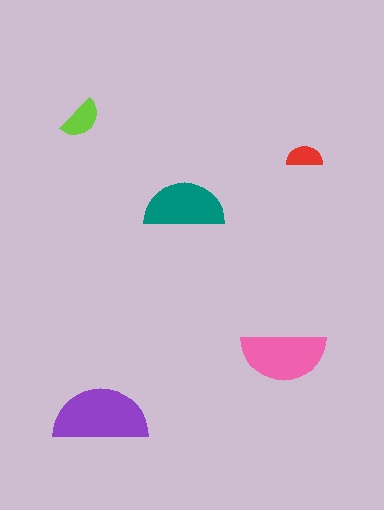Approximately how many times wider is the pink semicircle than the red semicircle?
About 2.5 times wider.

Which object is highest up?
The lime semicircle is topmost.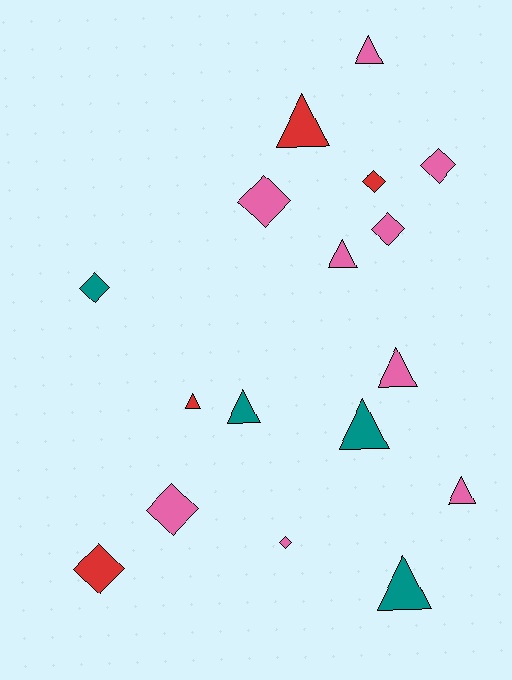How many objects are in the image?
There are 17 objects.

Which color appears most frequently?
Pink, with 9 objects.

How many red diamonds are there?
There are 2 red diamonds.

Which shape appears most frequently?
Triangle, with 9 objects.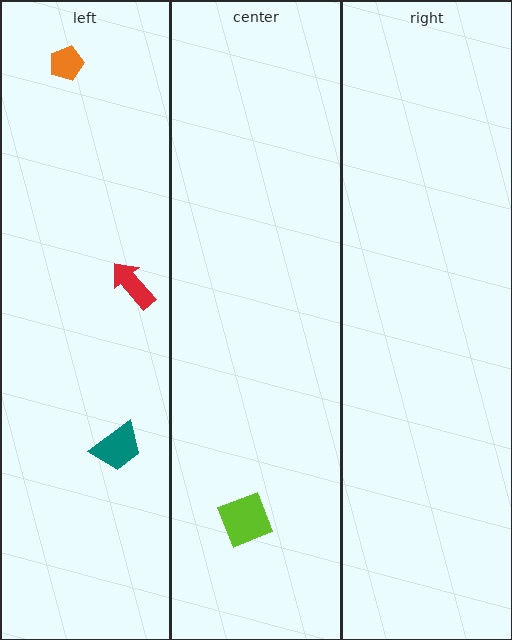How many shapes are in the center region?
1.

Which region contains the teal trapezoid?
The left region.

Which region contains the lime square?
The center region.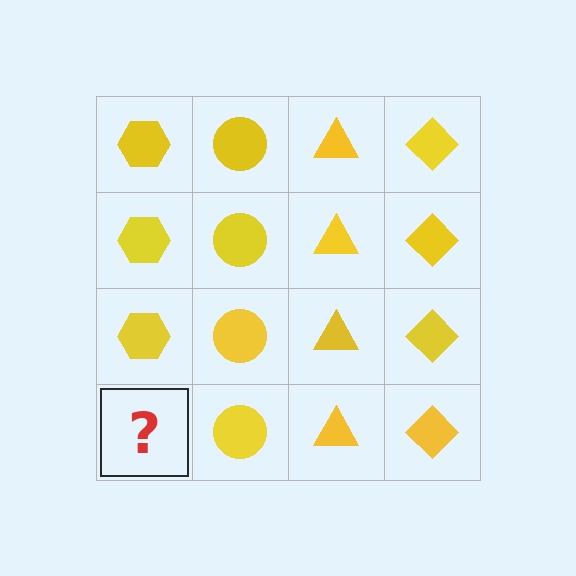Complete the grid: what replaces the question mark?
The question mark should be replaced with a yellow hexagon.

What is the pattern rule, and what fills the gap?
The rule is that each column has a consistent shape. The gap should be filled with a yellow hexagon.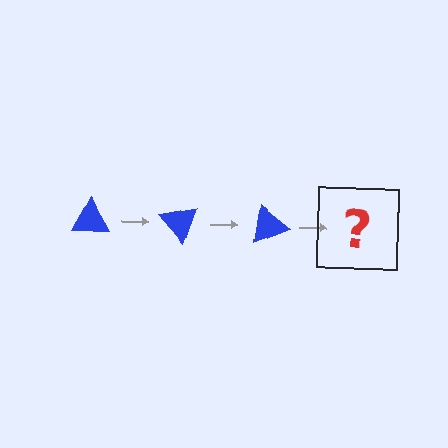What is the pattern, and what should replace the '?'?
The pattern is that the triangle rotates 50 degrees each step. The '?' should be a blue triangle rotated 150 degrees.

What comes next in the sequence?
The next element should be a blue triangle rotated 150 degrees.